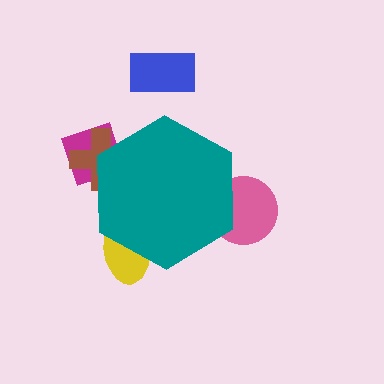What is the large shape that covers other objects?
A teal hexagon.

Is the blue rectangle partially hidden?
No, the blue rectangle is fully visible.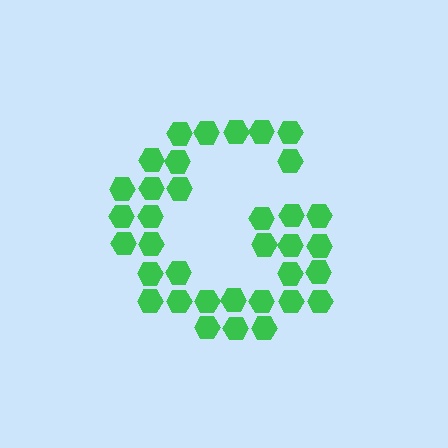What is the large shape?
The large shape is the letter G.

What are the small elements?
The small elements are hexagons.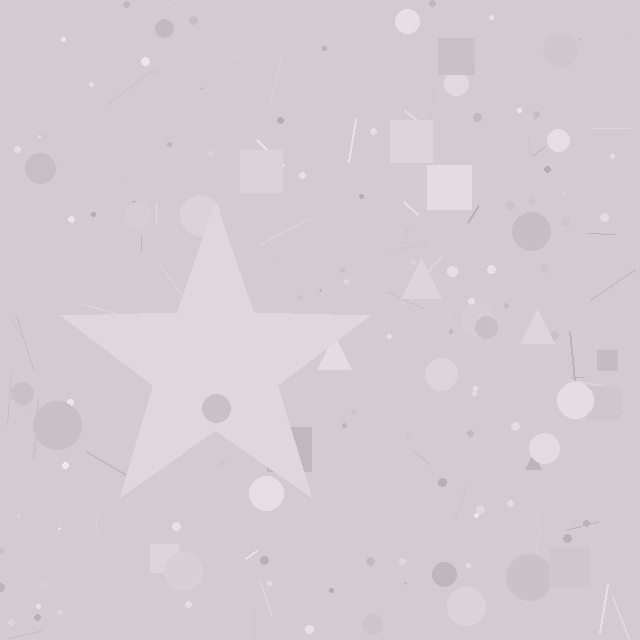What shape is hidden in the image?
A star is hidden in the image.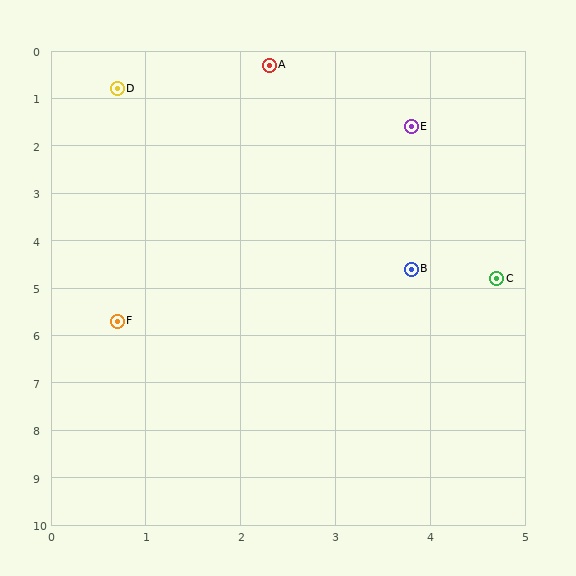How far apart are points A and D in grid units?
Points A and D are about 1.7 grid units apart.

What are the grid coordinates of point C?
Point C is at approximately (4.7, 4.8).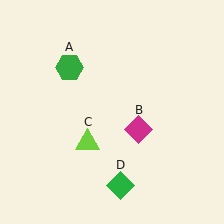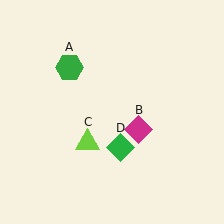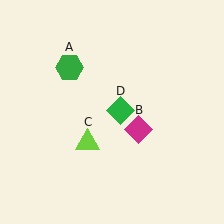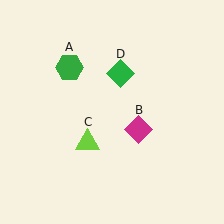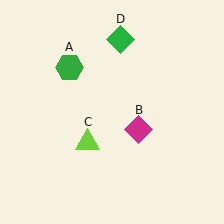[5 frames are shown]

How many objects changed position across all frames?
1 object changed position: green diamond (object D).